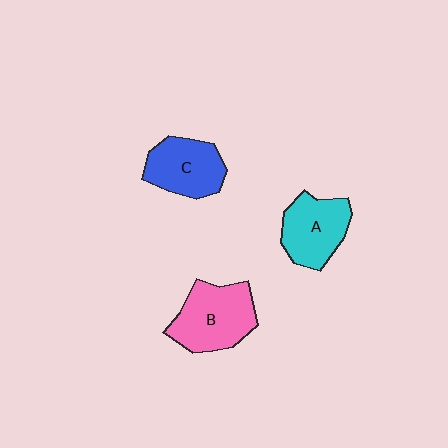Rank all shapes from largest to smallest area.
From largest to smallest: B (pink), A (cyan), C (blue).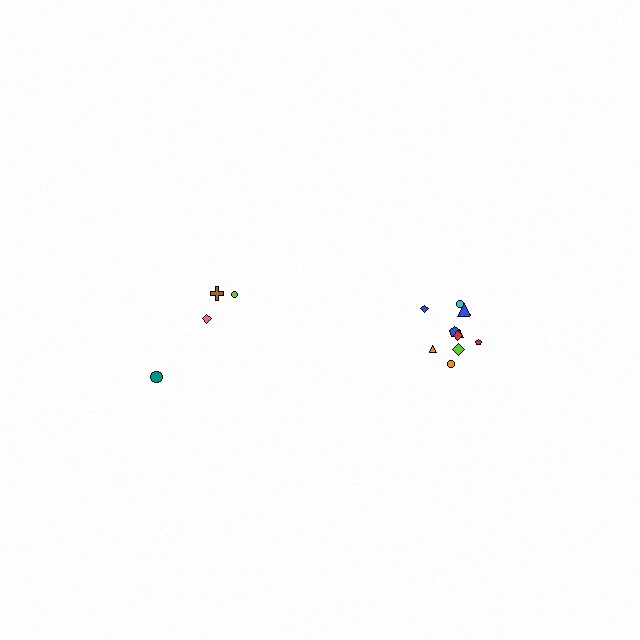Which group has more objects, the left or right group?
The right group.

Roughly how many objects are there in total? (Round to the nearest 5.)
Roughly 15 objects in total.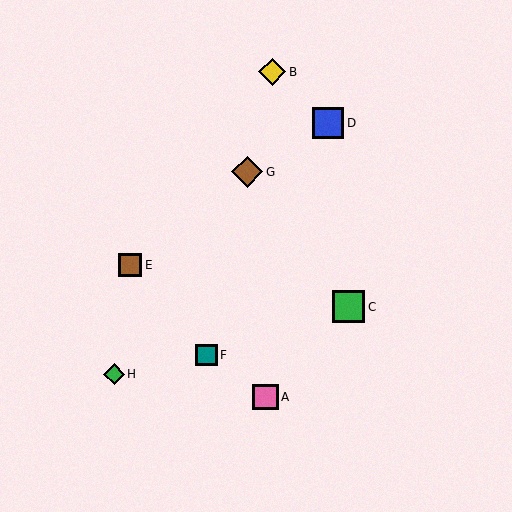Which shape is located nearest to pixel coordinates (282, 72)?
The yellow diamond (labeled B) at (272, 72) is nearest to that location.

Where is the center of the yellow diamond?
The center of the yellow diamond is at (272, 72).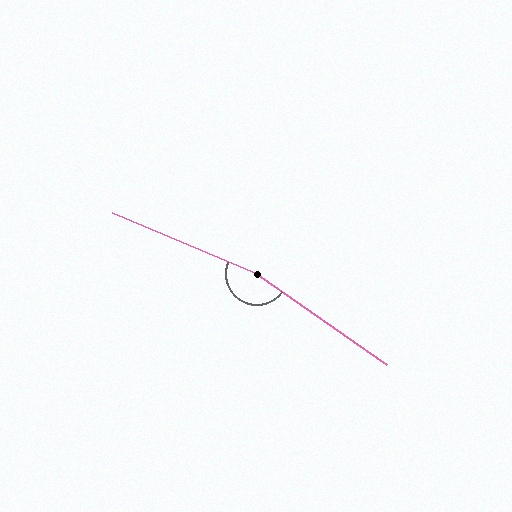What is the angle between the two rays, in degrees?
Approximately 168 degrees.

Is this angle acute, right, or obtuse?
It is obtuse.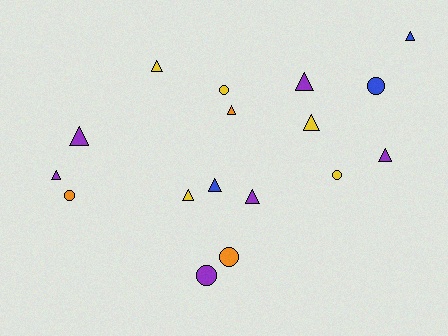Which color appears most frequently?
Purple, with 6 objects.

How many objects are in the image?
There are 17 objects.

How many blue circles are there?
There is 1 blue circle.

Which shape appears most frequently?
Triangle, with 11 objects.